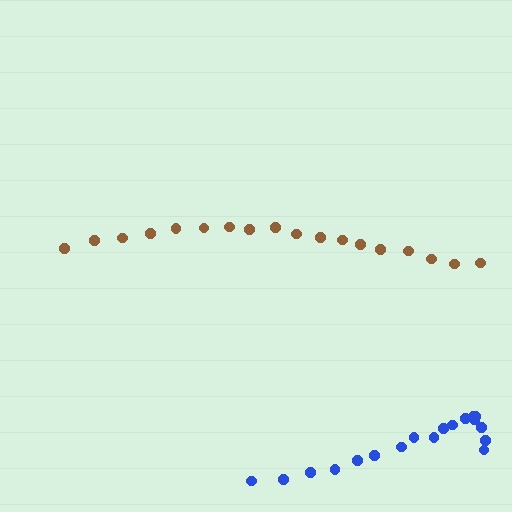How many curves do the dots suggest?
There are 2 distinct paths.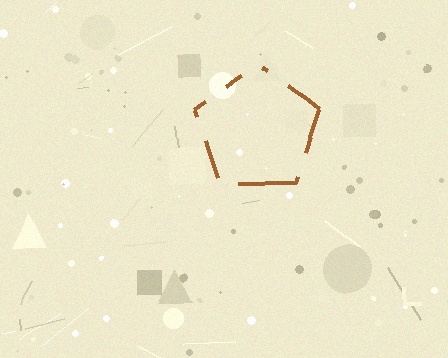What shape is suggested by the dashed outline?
The dashed outline suggests a pentagon.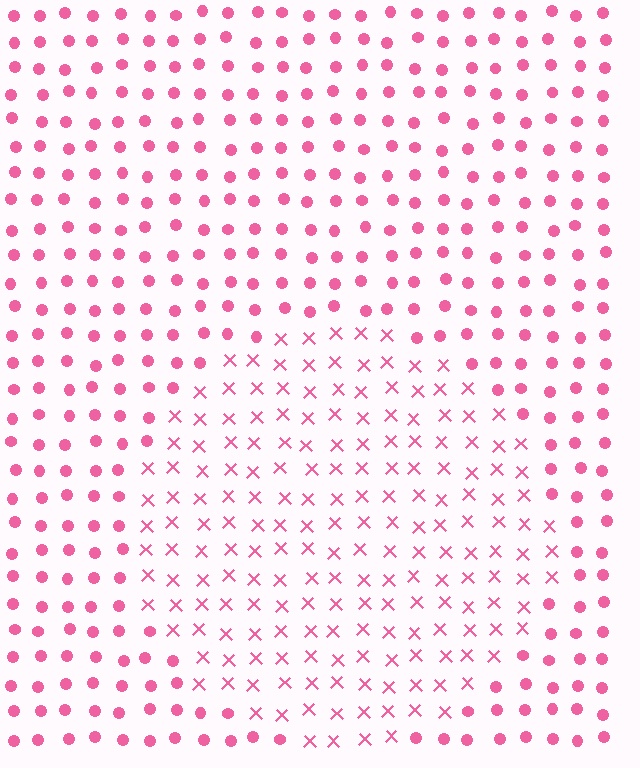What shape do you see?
I see a circle.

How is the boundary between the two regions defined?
The boundary is defined by a change in element shape: X marks inside vs. circles outside. All elements share the same color and spacing.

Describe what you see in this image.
The image is filled with small pink elements arranged in a uniform grid. A circle-shaped region contains X marks, while the surrounding area contains circles. The boundary is defined purely by the change in element shape.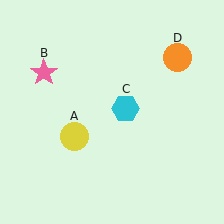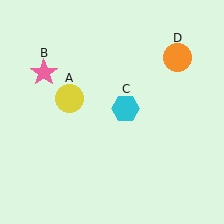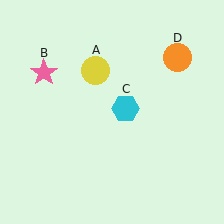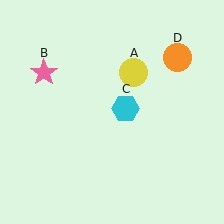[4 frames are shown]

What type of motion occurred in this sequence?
The yellow circle (object A) rotated clockwise around the center of the scene.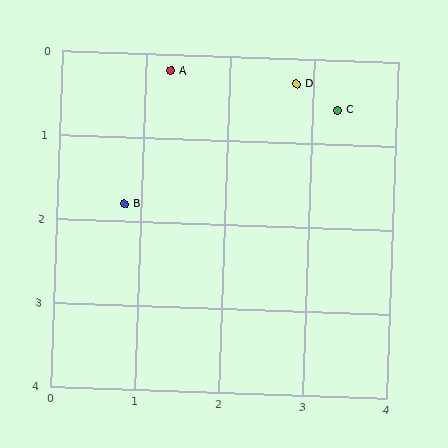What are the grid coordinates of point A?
Point A is at approximately (1.3, 0.2).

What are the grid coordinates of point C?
Point C is at approximately (3.3, 0.6).